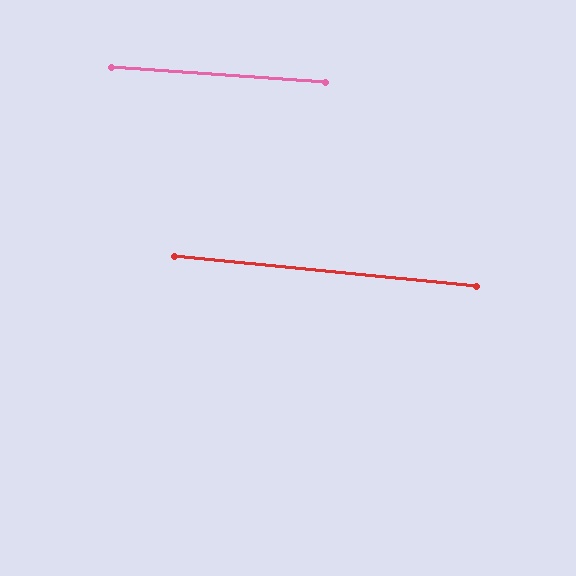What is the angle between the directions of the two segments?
Approximately 2 degrees.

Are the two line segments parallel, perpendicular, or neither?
Parallel — their directions differ by only 1.6°.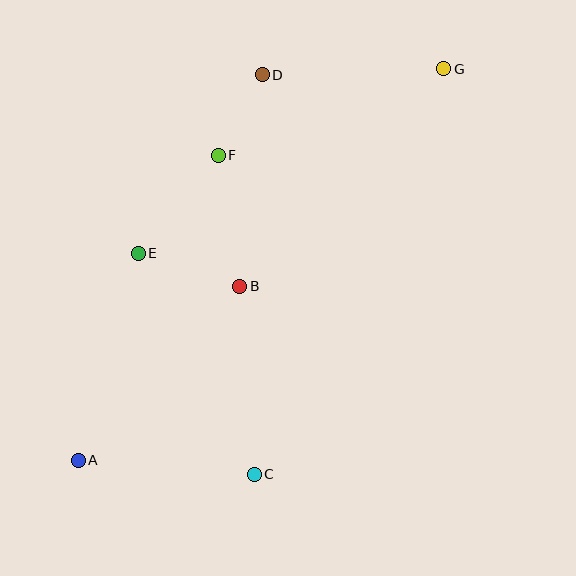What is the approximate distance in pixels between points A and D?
The distance between A and D is approximately 427 pixels.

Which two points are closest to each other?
Points D and F are closest to each other.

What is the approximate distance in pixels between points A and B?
The distance between A and B is approximately 238 pixels.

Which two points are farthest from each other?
Points A and G are farthest from each other.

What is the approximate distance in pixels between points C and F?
The distance between C and F is approximately 321 pixels.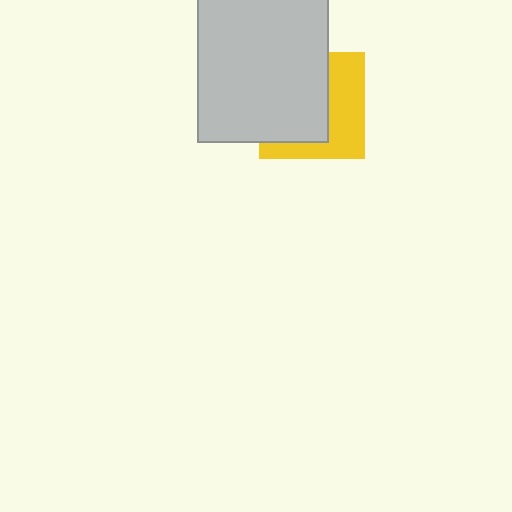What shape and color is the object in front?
The object in front is a light gray rectangle.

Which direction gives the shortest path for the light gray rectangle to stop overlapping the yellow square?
Moving left gives the shortest separation.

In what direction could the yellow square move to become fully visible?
The yellow square could move right. That would shift it out from behind the light gray rectangle entirely.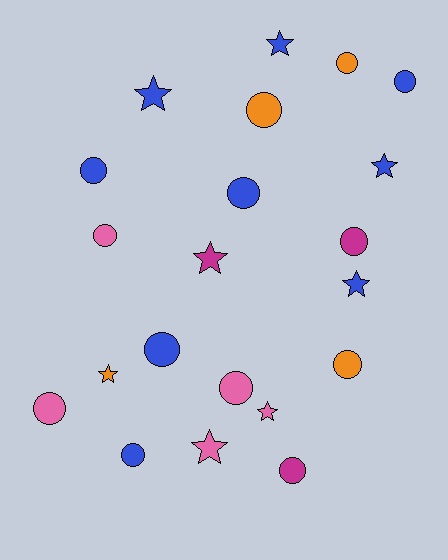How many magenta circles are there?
There are 2 magenta circles.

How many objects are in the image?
There are 21 objects.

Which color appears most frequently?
Blue, with 9 objects.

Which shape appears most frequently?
Circle, with 13 objects.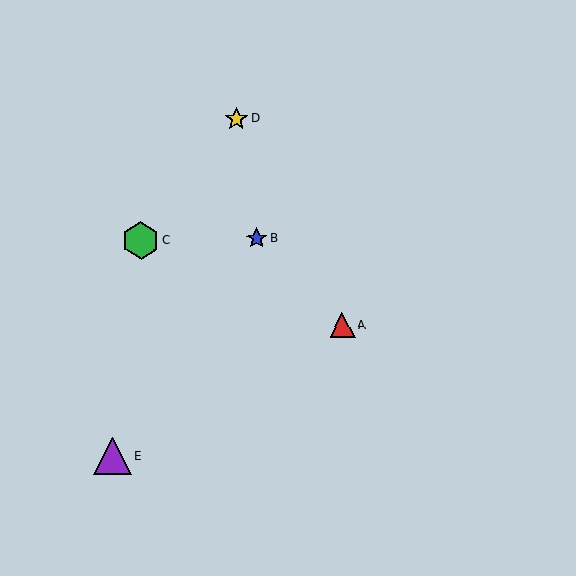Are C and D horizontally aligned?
No, C is at y≈240 and D is at y≈119.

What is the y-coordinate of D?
Object D is at y≈119.